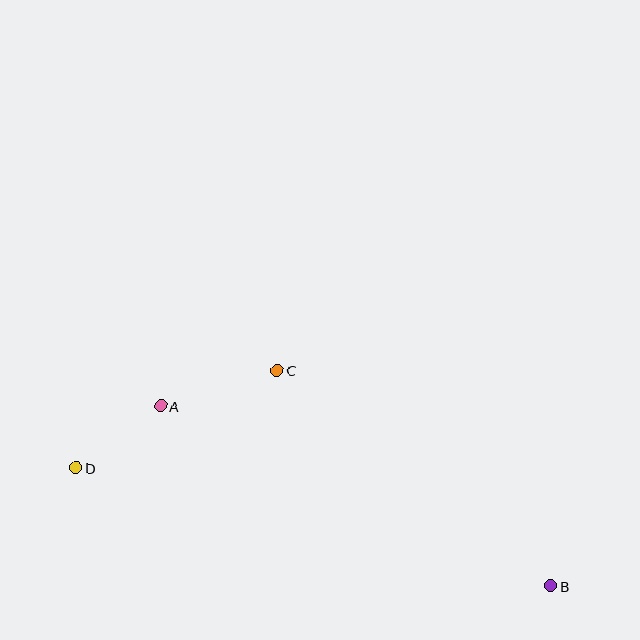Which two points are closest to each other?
Points A and D are closest to each other.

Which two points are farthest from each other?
Points B and D are farthest from each other.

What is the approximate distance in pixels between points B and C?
The distance between B and C is approximately 348 pixels.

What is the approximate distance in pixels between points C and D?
The distance between C and D is approximately 223 pixels.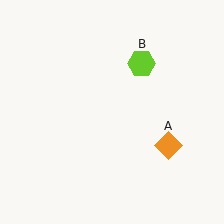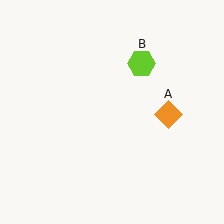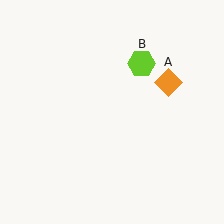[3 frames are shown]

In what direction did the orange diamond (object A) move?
The orange diamond (object A) moved up.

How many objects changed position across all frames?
1 object changed position: orange diamond (object A).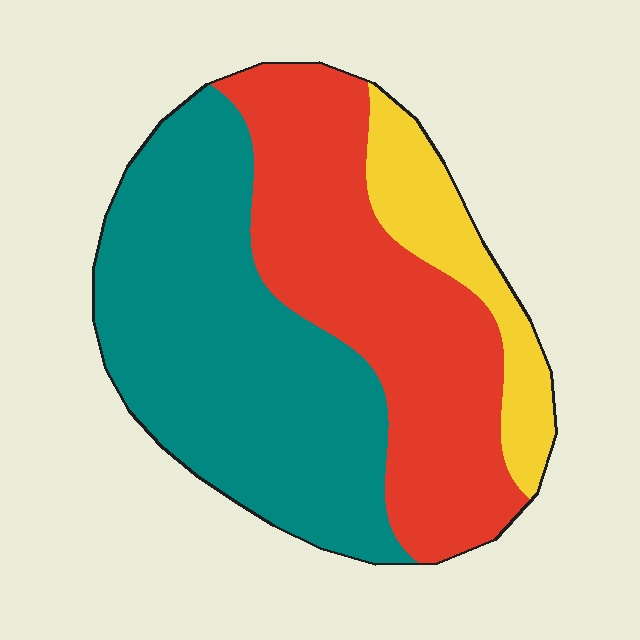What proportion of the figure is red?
Red covers roughly 40% of the figure.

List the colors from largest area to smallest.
From largest to smallest: teal, red, yellow.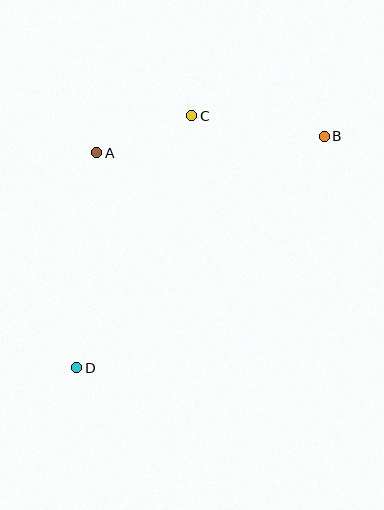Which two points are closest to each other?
Points A and C are closest to each other.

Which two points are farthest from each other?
Points B and D are farthest from each other.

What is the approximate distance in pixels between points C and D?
The distance between C and D is approximately 277 pixels.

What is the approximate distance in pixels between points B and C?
The distance between B and C is approximately 134 pixels.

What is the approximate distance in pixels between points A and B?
The distance between A and B is approximately 228 pixels.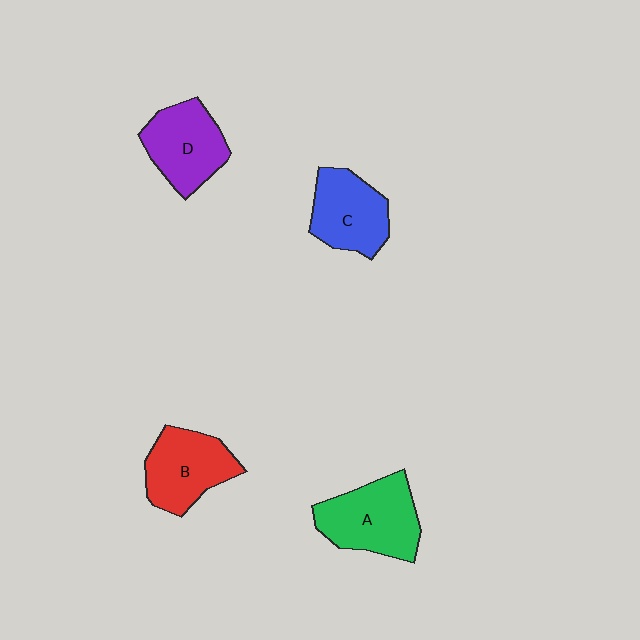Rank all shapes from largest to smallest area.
From largest to smallest: A (green), B (red), D (purple), C (blue).